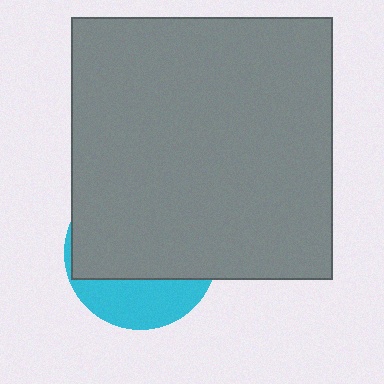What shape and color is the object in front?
The object in front is a gray rectangle.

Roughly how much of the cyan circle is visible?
A small part of it is visible (roughly 30%).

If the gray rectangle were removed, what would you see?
You would see the complete cyan circle.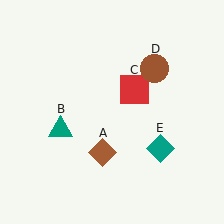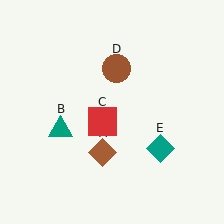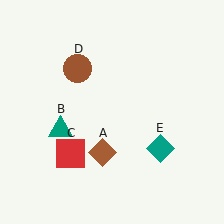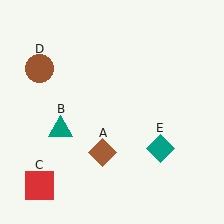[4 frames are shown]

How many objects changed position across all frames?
2 objects changed position: red square (object C), brown circle (object D).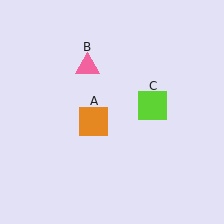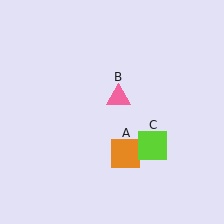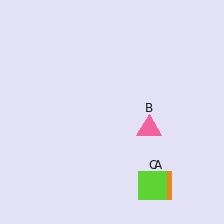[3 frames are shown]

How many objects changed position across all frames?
3 objects changed position: orange square (object A), pink triangle (object B), lime square (object C).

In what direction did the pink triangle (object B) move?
The pink triangle (object B) moved down and to the right.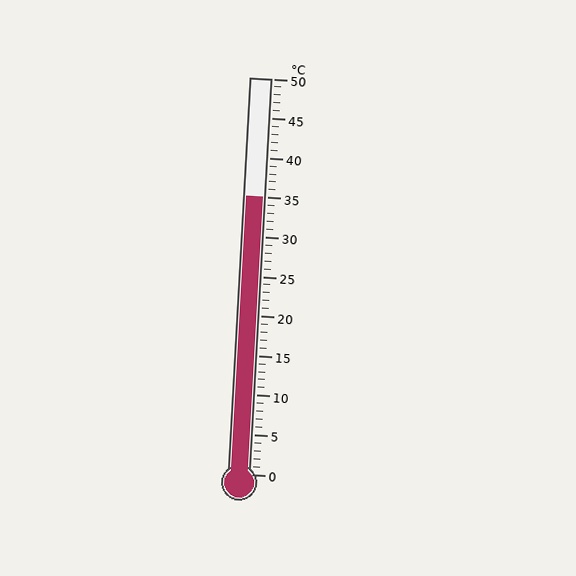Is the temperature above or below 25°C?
The temperature is above 25°C.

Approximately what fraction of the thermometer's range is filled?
The thermometer is filled to approximately 70% of its range.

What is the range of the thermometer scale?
The thermometer scale ranges from 0°C to 50°C.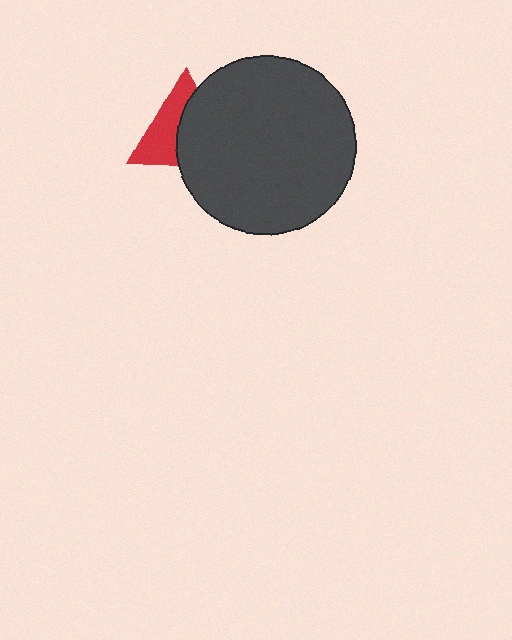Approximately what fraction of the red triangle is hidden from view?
Roughly 53% of the red triangle is hidden behind the dark gray circle.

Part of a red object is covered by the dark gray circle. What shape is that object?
It is a triangle.